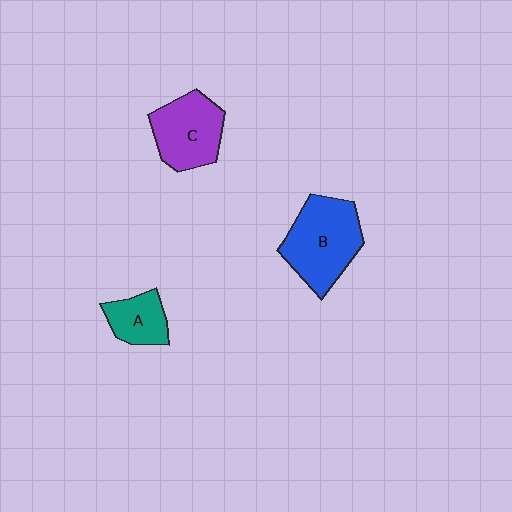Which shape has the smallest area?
Shape A (teal).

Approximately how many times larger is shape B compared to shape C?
Approximately 1.3 times.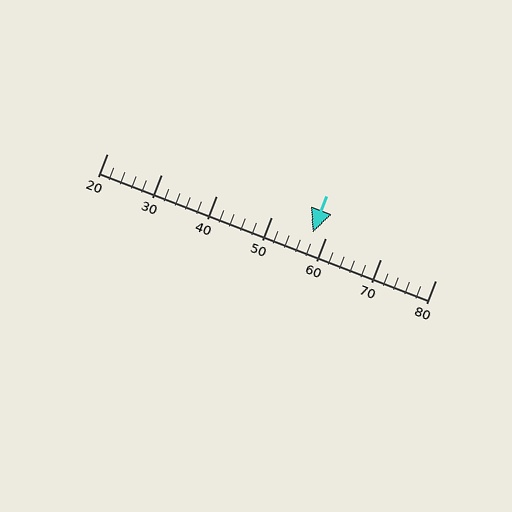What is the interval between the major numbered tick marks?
The major tick marks are spaced 10 units apart.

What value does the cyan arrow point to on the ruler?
The cyan arrow points to approximately 58.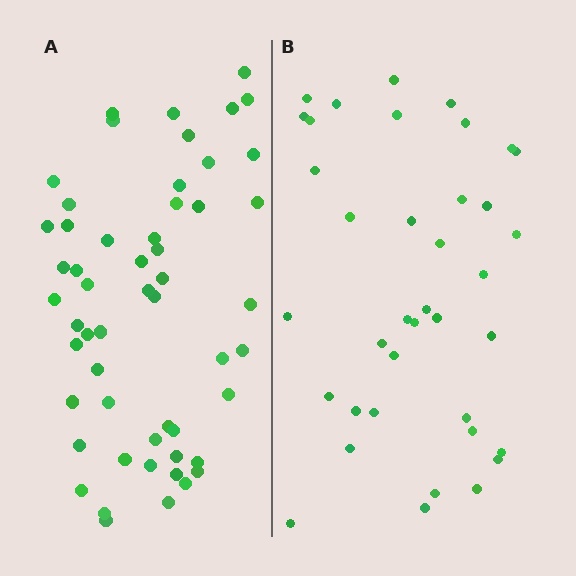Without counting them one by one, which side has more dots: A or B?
Region A (the left region) has more dots.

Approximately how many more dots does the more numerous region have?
Region A has approximately 15 more dots than region B.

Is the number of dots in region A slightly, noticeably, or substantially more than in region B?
Region A has noticeably more, but not dramatically so. The ratio is roughly 1.4 to 1.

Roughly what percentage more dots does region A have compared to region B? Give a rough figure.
About 40% more.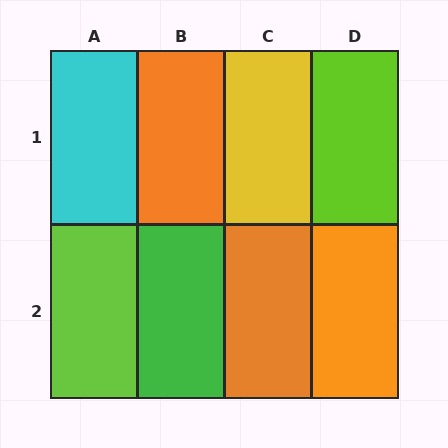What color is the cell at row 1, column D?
Lime.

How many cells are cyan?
1 cell is cyan.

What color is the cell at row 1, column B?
Orange.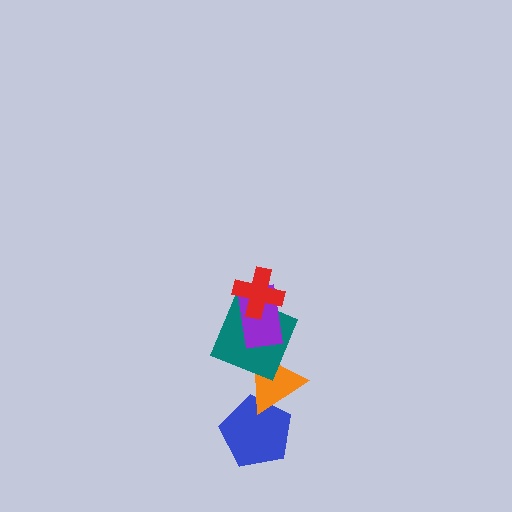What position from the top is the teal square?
The teal square is 3rd from the top.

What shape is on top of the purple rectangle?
The red cross is on top of the purple rectangle.